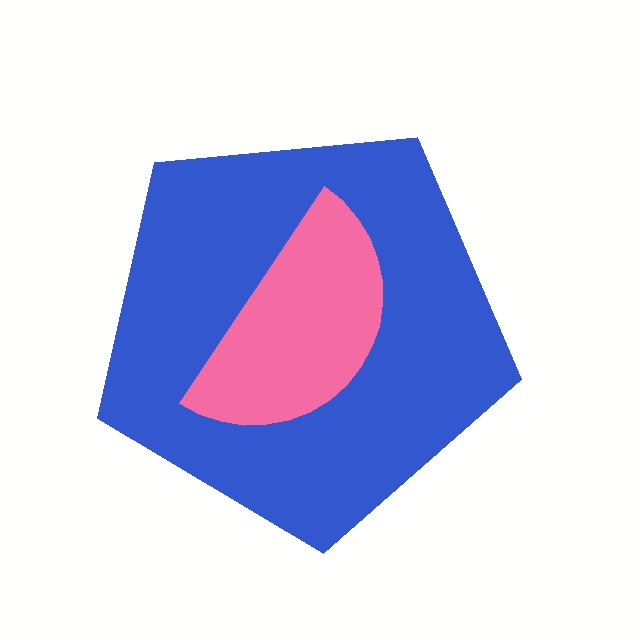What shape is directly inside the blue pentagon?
The pink semicircle.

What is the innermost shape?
The pink semicircle.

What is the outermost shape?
The blue pentagon.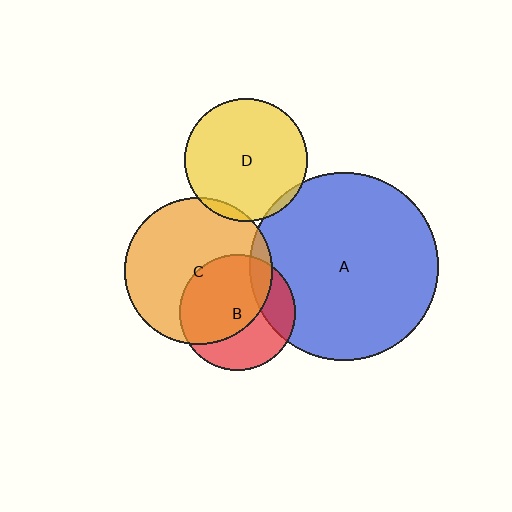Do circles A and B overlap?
Yes.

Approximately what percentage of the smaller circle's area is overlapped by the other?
Approximately 20%.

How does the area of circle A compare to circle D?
Approximately 2.4 times.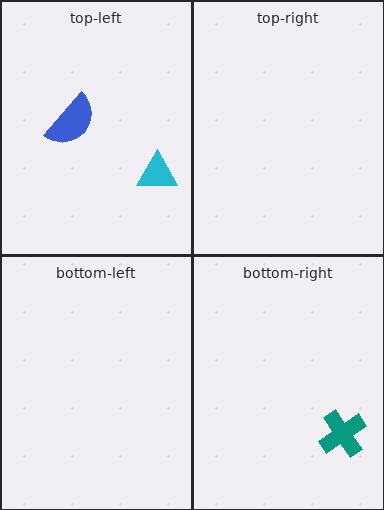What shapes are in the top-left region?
The blue semicircle, the cyan triangle.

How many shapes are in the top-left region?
2.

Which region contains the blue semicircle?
The top-left region.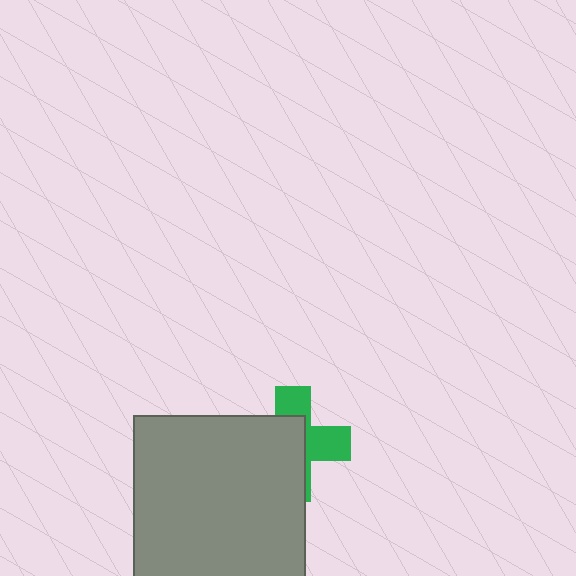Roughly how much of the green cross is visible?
A small part of it is visible (roughly 43%).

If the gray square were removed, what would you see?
You would see the complete green cross.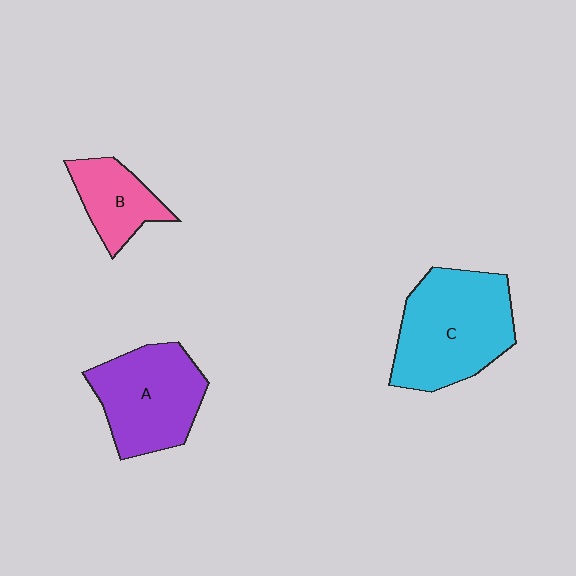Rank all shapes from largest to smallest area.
From largest to smallest: C (cyan), A (purple), B (pink).